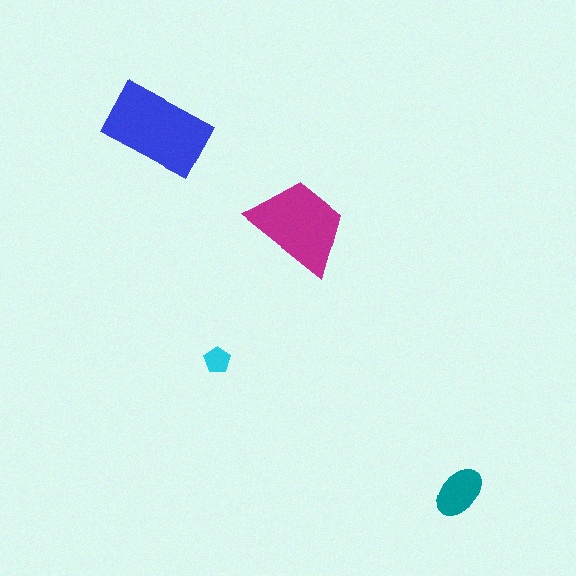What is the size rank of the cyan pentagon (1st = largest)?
4th.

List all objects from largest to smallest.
The blue rectangle, the magenta trapezoid, the teal ellipse, the cyan pentagon.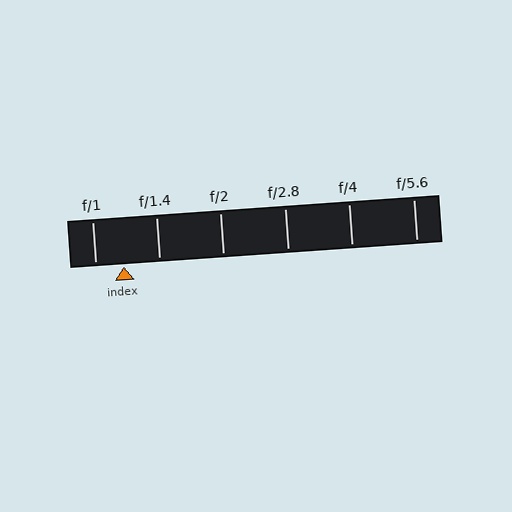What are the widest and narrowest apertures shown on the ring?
The widest aperture shown is f/1 and the narrowest is f/5.6.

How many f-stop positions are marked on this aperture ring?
There are 6 f-stop positions marked.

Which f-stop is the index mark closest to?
The index mark is closest to f/1.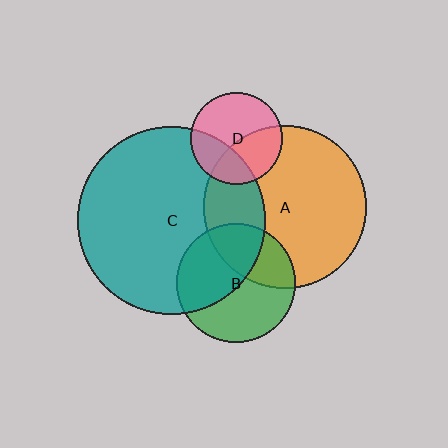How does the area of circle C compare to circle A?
Approximately 1.3 times.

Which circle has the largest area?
Circle C (teal).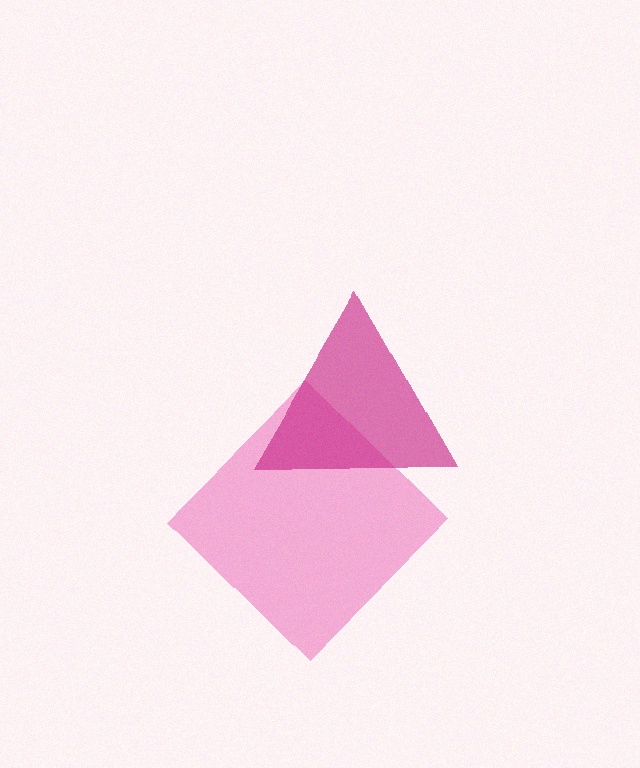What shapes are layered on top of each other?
The layered shapes are: a pink diamond, a magenta triangle.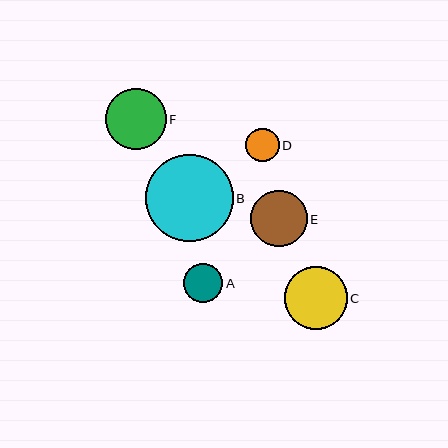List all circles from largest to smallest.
From largest to smallest: B, C, F, E, A, D.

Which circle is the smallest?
Circle D is the smallest with a size of approximately 33 pixels.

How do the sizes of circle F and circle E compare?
Circle F and circle E are approximately the same size.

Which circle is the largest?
Circle B is the largest with a size of approximately 88 pixels.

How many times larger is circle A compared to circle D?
Circle A is approximately 1.2 times the size of circle D.